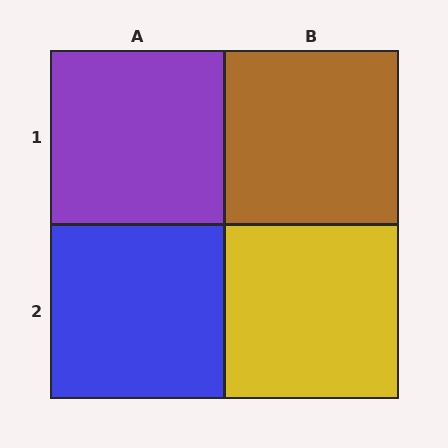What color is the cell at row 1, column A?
Purple.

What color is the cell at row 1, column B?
Brown.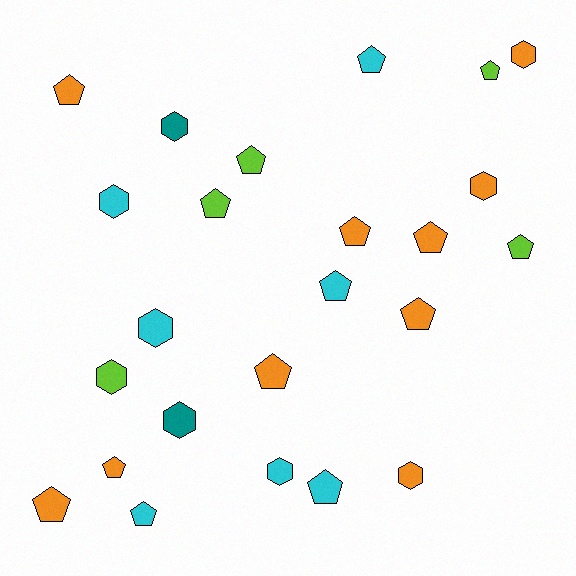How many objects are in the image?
There are 24 objects.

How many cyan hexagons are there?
There are 3 cyan hexagons.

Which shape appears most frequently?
Pentagon, with 15 objects.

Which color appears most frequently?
Orange, with 10 objects.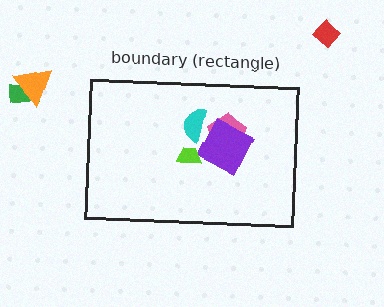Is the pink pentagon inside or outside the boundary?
Inside.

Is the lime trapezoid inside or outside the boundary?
Inside.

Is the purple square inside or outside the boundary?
Inside.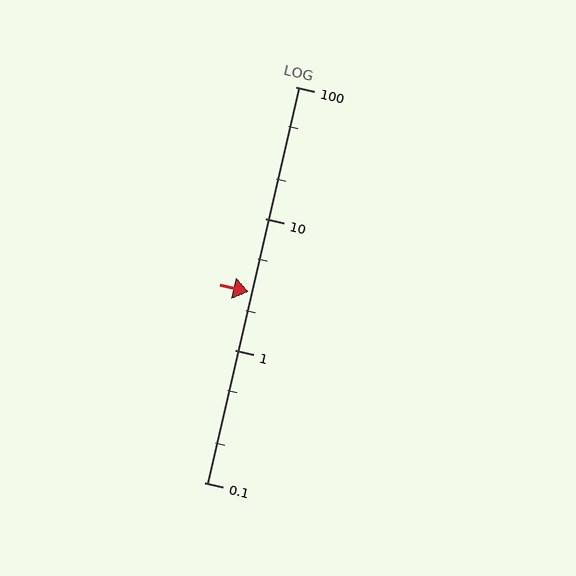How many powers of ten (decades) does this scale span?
The scale spans 3 decades, from 0.1 to 100.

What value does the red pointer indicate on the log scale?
The pointer indicates approximately 2.8.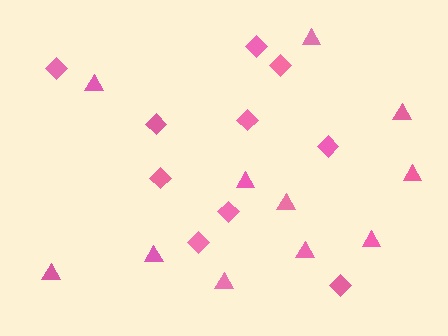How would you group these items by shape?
There are 2 groups: one group of diamonds (10) and one group of triangles (11).